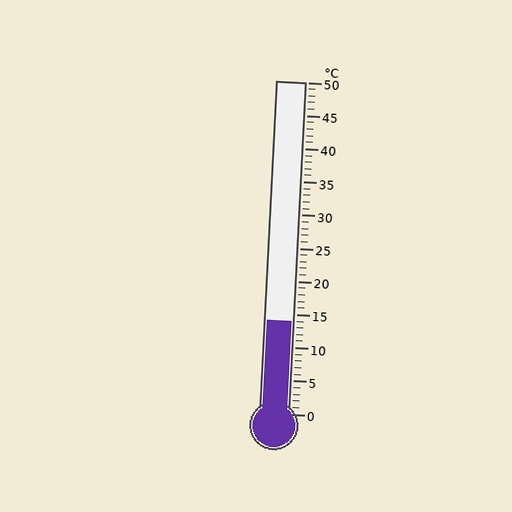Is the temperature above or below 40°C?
The temperature is below 40°C.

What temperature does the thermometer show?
The thermometer shows approximately 14°C.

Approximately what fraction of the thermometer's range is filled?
The thermometer is filled to approximately 30% of its range.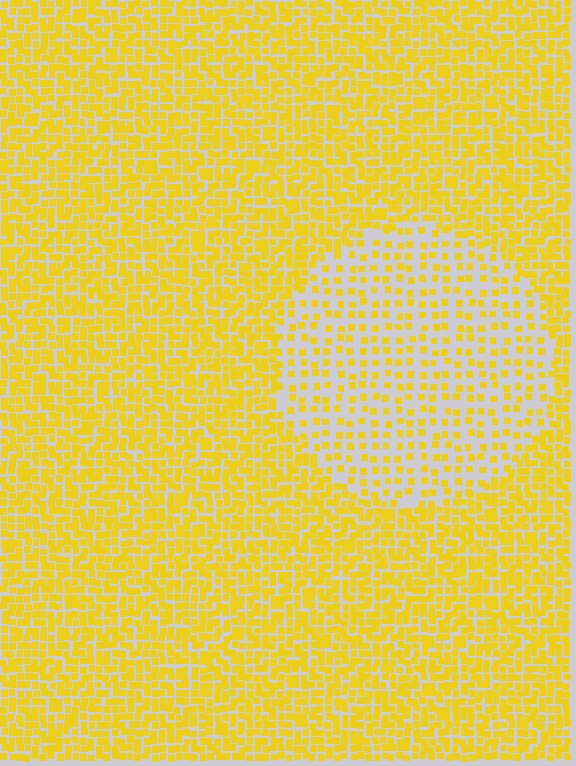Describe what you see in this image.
The image contains small yellow elements arranged at two different densities. A circle-shaped region is visible where the elements are less densely packed than the surrounding area.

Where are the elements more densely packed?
The elements are more densely packed outside the circle boundary.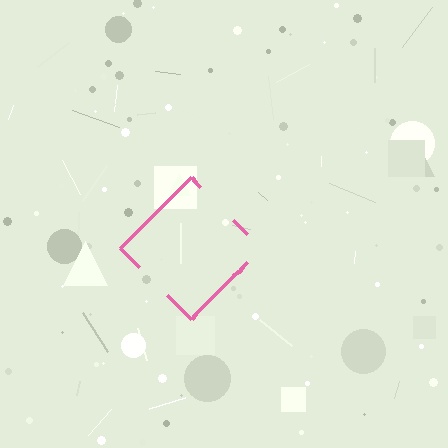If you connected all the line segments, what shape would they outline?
They would outline a diamond.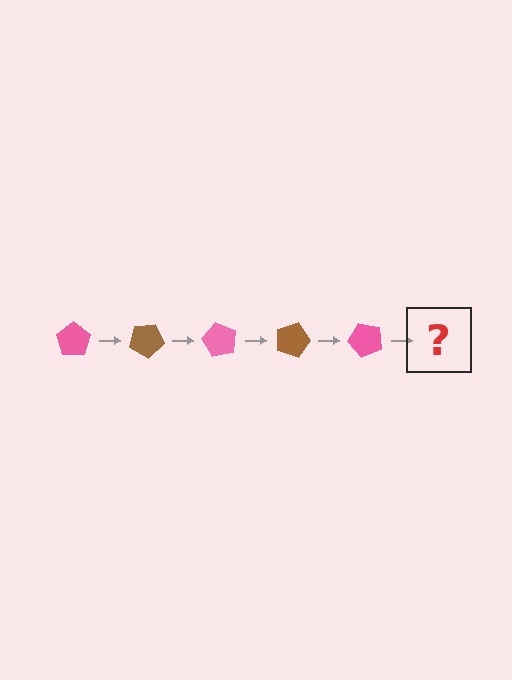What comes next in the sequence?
The next element should be a brown pentagon, rotated 150 degrees from the start.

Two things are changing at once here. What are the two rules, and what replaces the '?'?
The two rules are that it rotates 30 degrees each step and the color cycles through pink and brown. The '?' should be a brown pentagon, rotated 150 degrees from the start.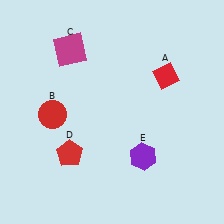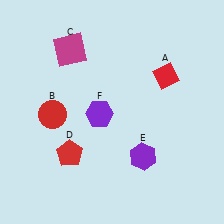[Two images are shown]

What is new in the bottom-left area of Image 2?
A purple hexagon (F) was added in the bottom-left area of Image 2.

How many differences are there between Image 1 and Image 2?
There is 1 difference between the two images.